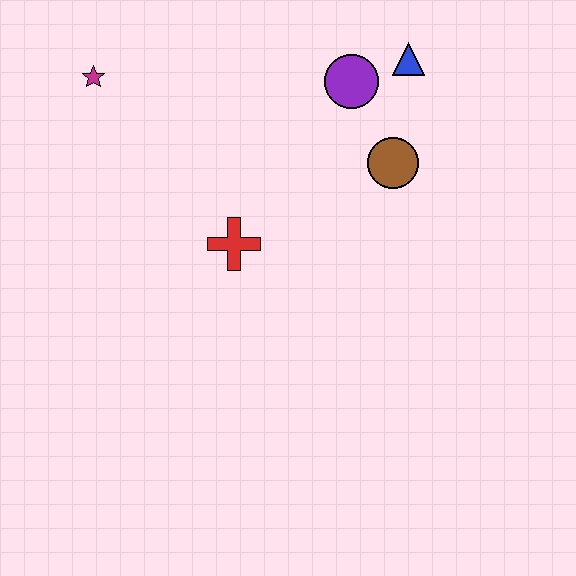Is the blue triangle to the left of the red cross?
No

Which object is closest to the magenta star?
The red cross is closest to the magenta star.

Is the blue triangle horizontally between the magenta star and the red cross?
No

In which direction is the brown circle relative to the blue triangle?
The brown circle is below the blue triangle.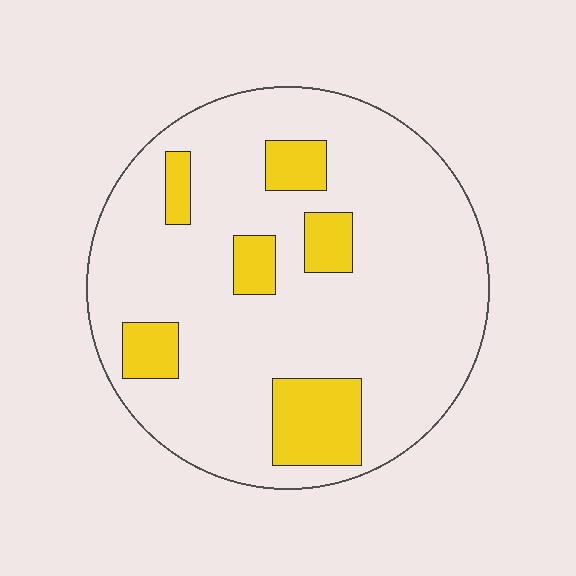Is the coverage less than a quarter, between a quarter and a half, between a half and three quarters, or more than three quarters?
Less than a quarter.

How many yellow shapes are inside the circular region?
6.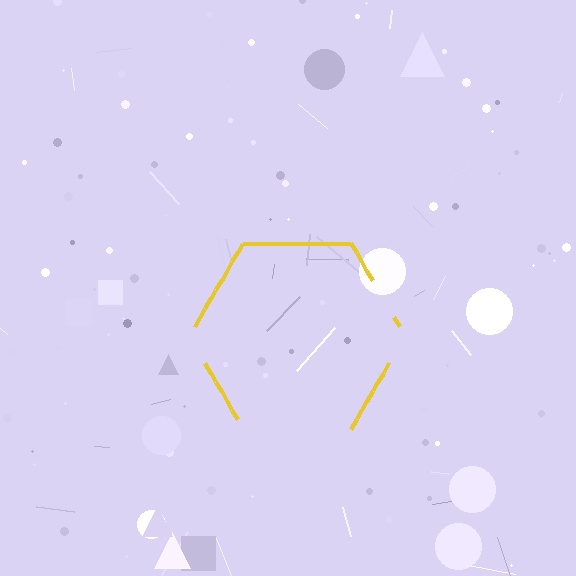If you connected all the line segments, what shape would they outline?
They would outline a hexagon.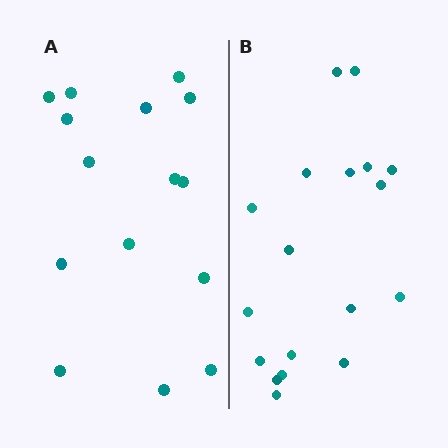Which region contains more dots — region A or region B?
Region B (the right region) has more dots.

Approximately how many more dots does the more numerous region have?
Region B has just a few more — roughly 2 or 3 more dots than region A.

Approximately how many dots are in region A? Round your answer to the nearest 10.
About 20 dots. (The exact count is 15, which rounds to 20.)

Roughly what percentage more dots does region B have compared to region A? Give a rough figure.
About 20% more.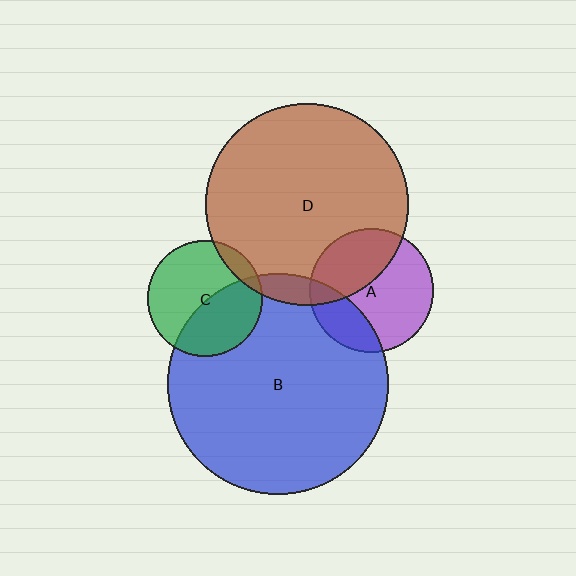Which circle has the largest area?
Circle B (blue).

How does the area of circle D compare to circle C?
Approximately 3.1 times.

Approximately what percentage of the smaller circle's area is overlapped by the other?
Approximately 5%.